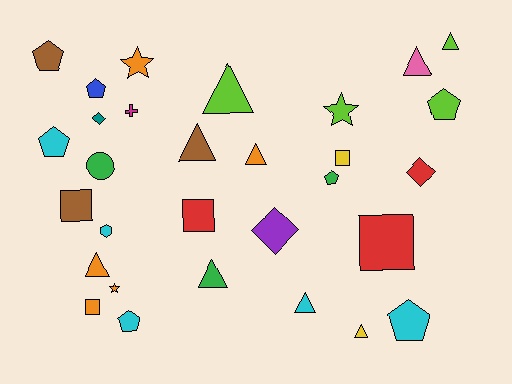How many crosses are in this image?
There is 1 cross.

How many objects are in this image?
There are 30 objects.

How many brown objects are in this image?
There are 3 brown objects.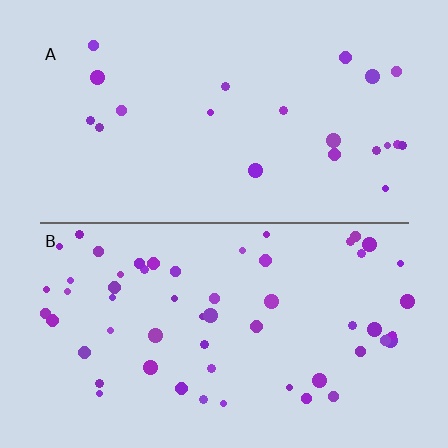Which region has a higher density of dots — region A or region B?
B (the bottom).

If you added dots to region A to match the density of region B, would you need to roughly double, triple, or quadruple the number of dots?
Approximately triple.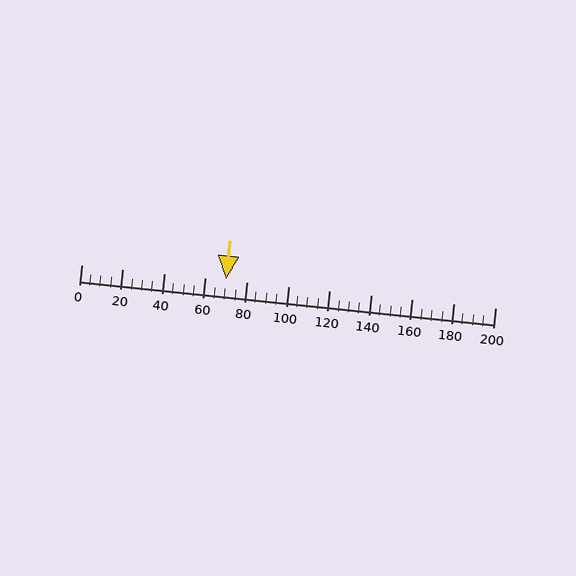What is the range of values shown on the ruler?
The ruler shows values from 0 to 200.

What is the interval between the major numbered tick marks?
The major tick marks are spaced 20 units apart.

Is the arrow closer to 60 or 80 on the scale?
The arrow is closer to 80.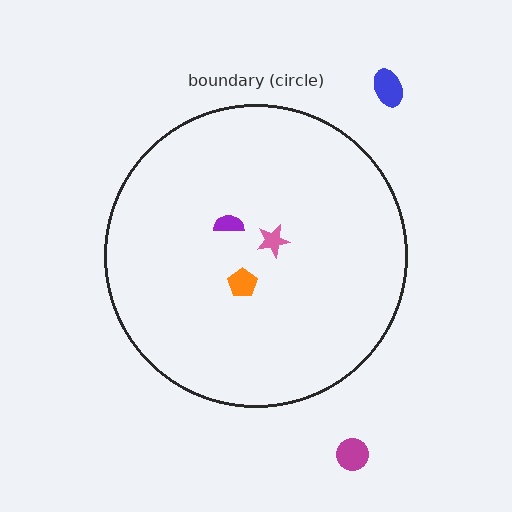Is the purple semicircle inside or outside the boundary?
Inside.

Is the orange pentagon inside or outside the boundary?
Inside.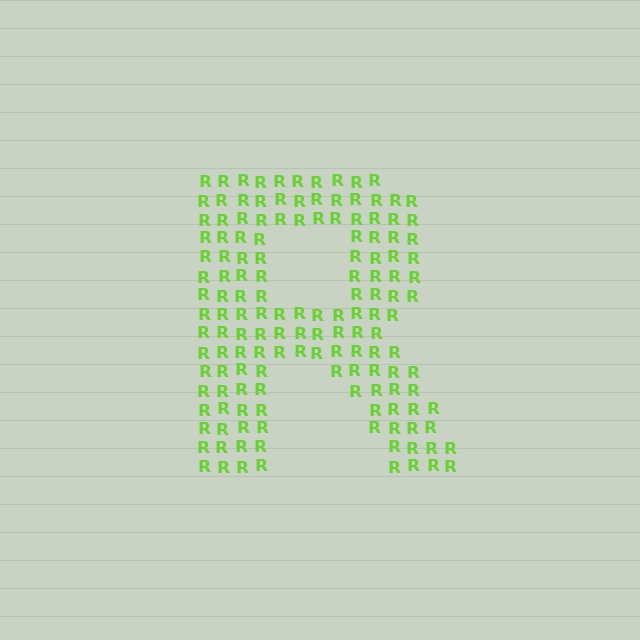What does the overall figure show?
The overall figure shows the letter R.